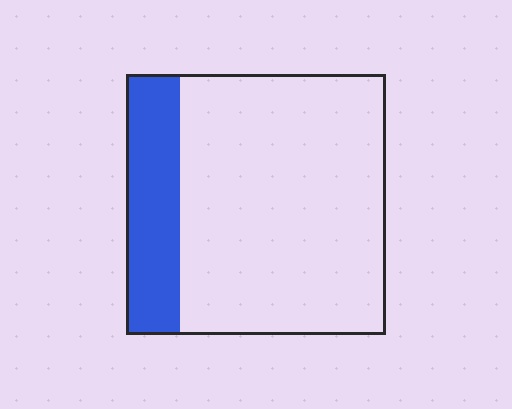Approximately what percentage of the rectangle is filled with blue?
Approximately 20%.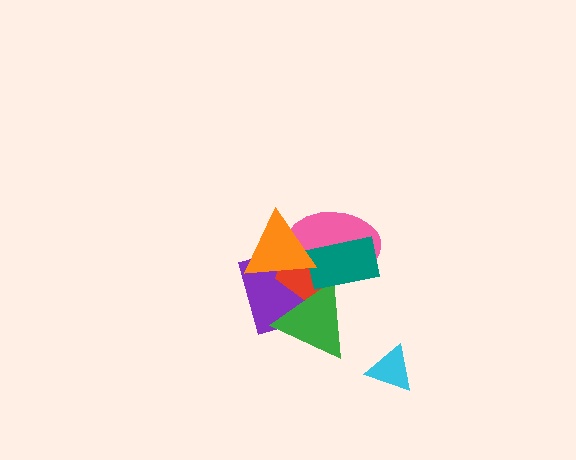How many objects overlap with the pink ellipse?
5 objects overlap with the pink ellipse.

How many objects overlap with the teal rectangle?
4 objects overlap with the teal rectangle.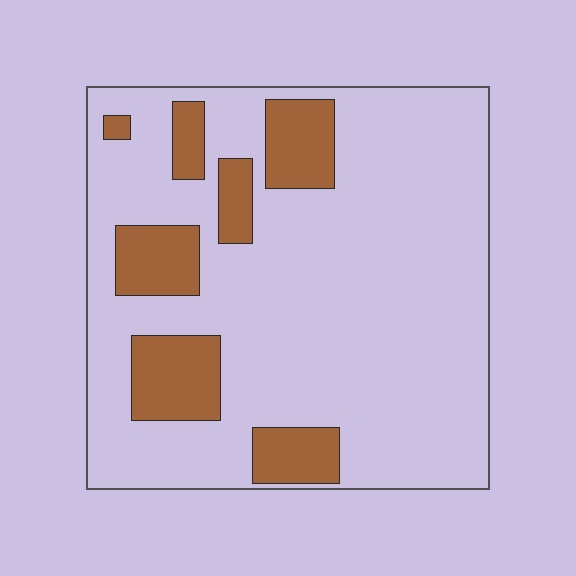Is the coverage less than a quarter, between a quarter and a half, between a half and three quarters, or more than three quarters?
Less than a quarter.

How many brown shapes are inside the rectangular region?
7.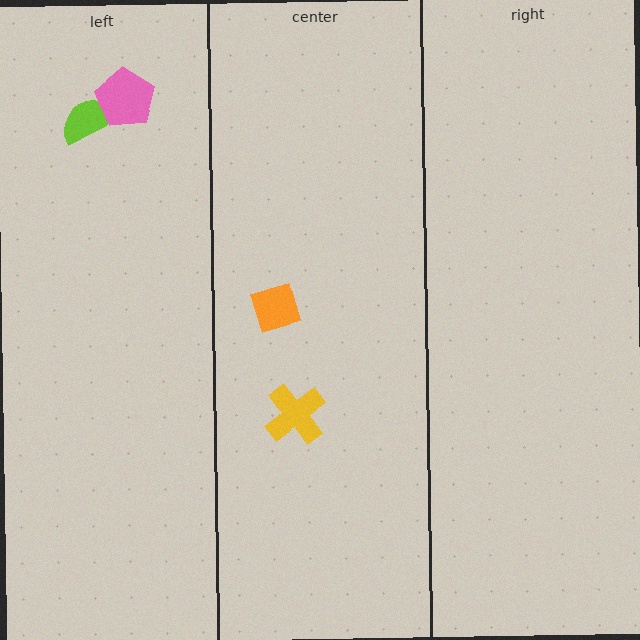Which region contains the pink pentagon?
The left region.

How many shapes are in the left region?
2.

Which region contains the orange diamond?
The center region.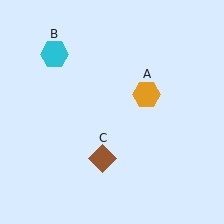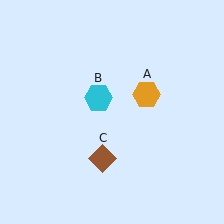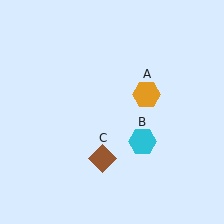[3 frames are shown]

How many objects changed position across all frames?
1 object changed position: cyan hexagon (object B).